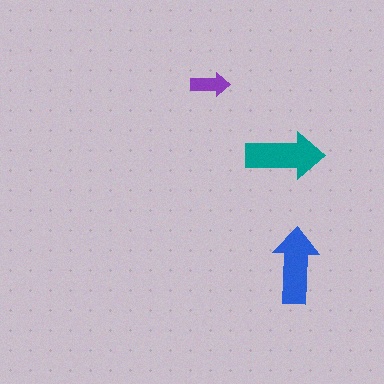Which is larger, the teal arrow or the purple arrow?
The teal one.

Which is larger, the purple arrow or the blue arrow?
The blue one.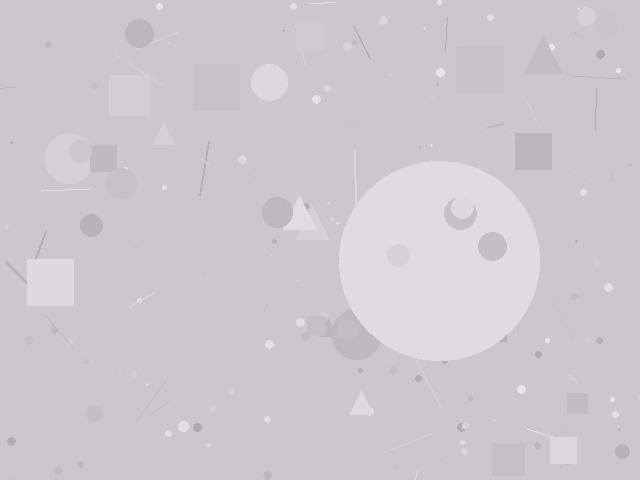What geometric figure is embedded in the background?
A circle is embedded in the background.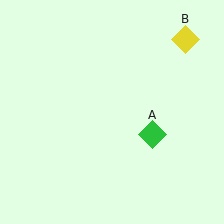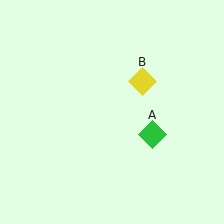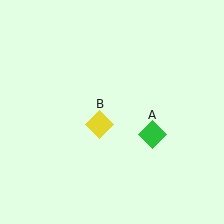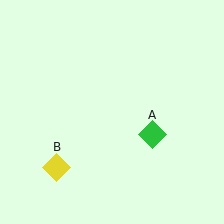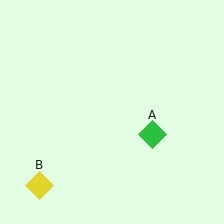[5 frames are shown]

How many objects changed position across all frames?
1 object changed position: yellow diamond (object B).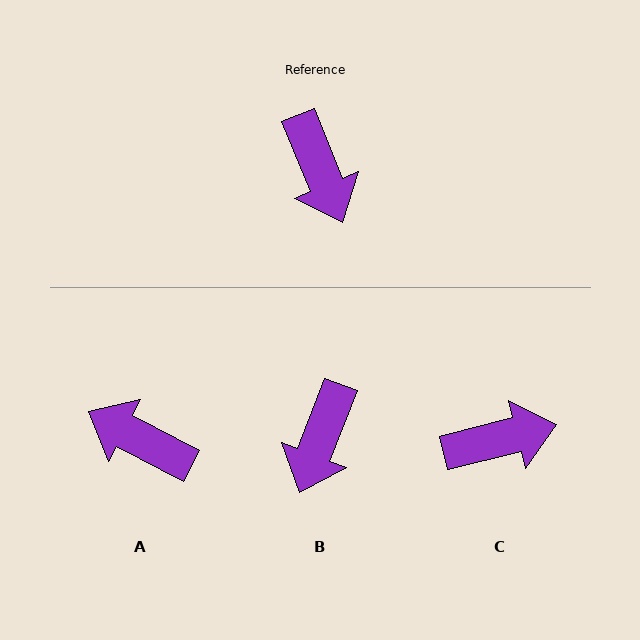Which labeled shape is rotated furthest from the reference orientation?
A, about 140 degrees away.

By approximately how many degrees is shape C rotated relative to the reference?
Approximately 82 degrees counter-clockwise.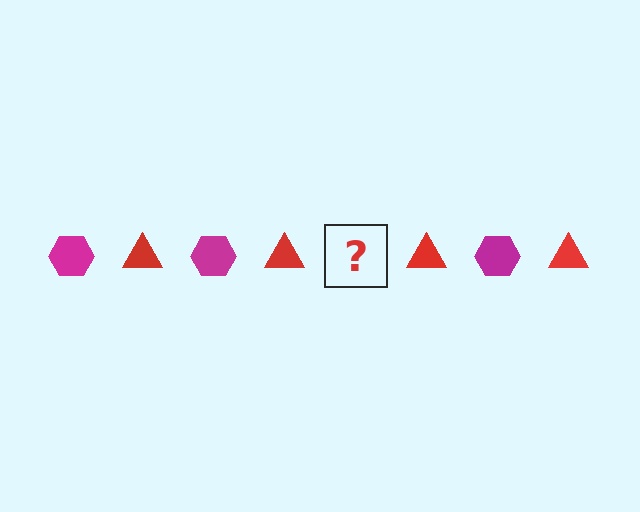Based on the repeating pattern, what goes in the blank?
The blank should be a magenta hexagon.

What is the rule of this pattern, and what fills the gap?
The rule is that the pattern alternates between magenta hexagon and red triangle. The gap should be filled with a magenta hexagon.